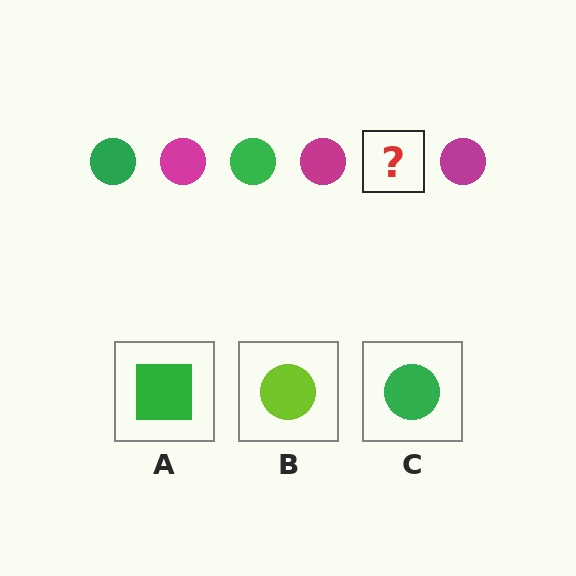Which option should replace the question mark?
Option C.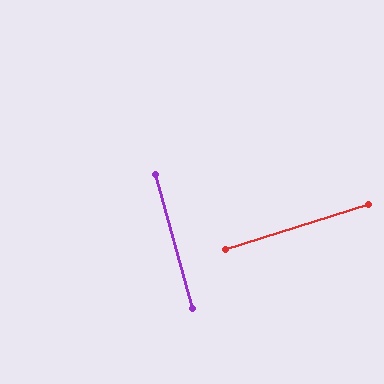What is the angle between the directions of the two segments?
Approximately 88 degrees.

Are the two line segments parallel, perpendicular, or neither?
Perpendicular — they meet at approximately 88°.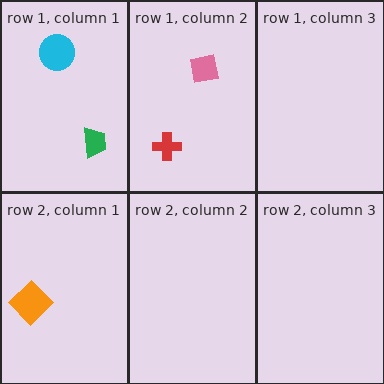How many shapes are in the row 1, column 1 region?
2.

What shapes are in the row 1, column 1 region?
The green trapezoid, the cyan circle.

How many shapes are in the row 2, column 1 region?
1.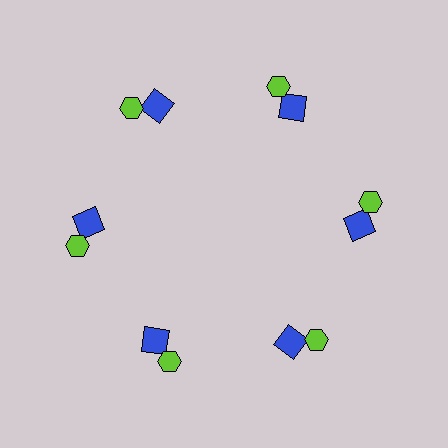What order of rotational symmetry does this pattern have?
This pattern has 6-fold rotational symmetry.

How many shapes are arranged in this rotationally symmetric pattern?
There are 12 shapes, arranged in 6 groups of 2.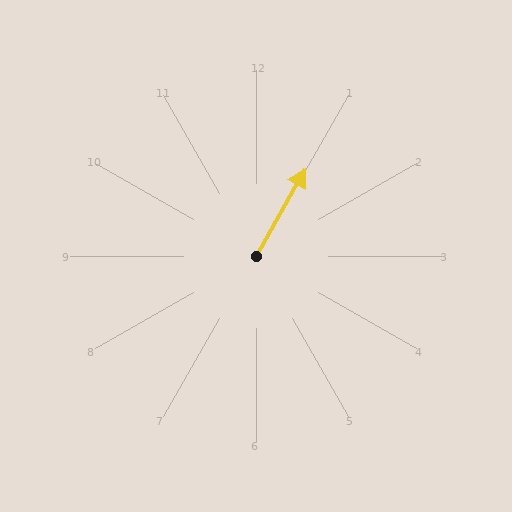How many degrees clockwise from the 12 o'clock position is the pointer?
Approximately 30 degrees.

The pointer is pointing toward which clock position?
Roughly 1 o'clock.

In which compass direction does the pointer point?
Northeast.